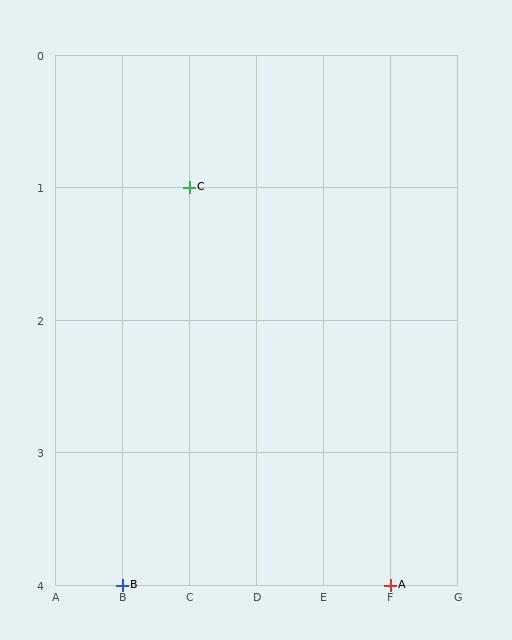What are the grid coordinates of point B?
Point B is at grid coordinates (B, 4).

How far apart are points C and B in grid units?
Points C and B are 1 column and 3 rows apart (about 3.2 grid units diagonally).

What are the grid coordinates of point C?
Point C is at grid coordinates (C, 1).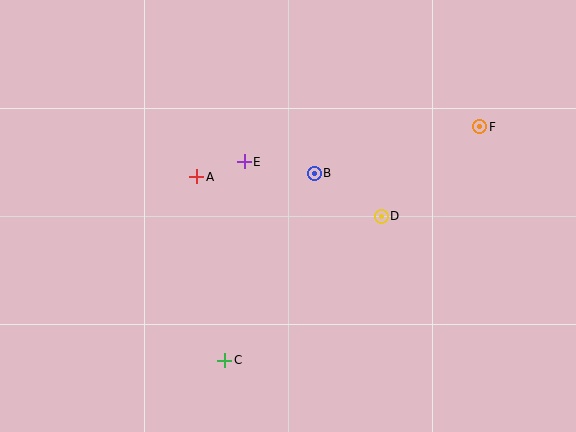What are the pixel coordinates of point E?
Point E is at (244, 162).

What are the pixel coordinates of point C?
Point C is at (225, 360).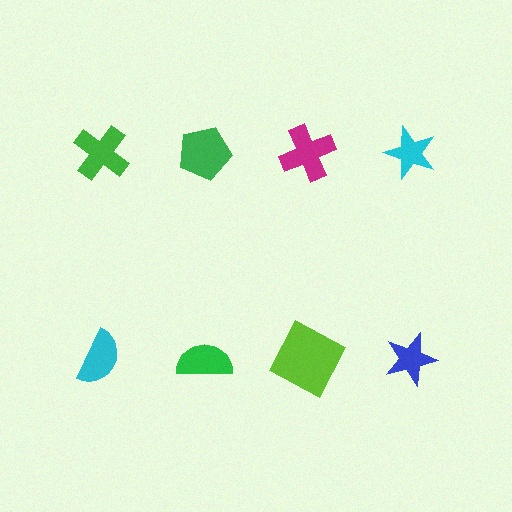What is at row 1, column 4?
A cyan star.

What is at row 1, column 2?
A green pentagon.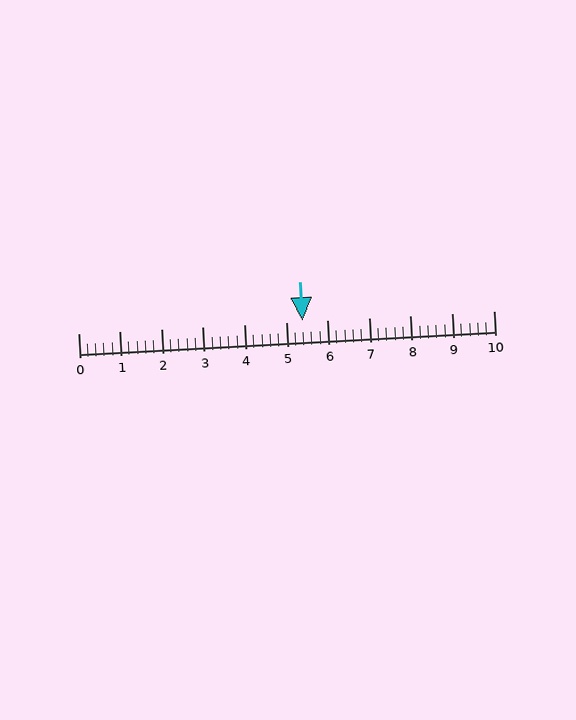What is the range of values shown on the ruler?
The ruler shows values from 0 to 10.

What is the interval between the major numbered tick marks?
The major tick marks are spaced 1 units apart.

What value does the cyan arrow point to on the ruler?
The cyan arrow points to approximately 5.4.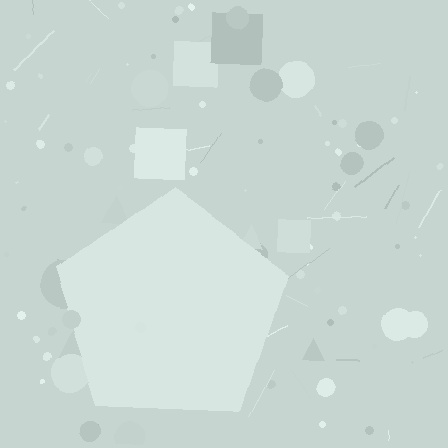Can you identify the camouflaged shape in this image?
The camouflaged shape is a pentagon.